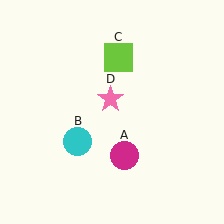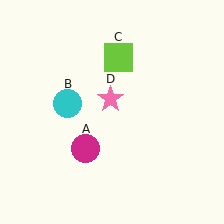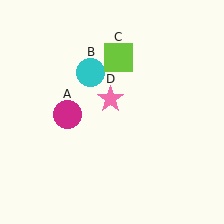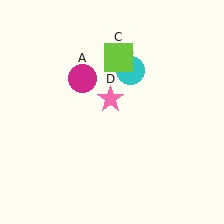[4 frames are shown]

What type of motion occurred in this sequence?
The magenta circle (object A), cyan circle (object B) rotated clockwise around the center of the scene.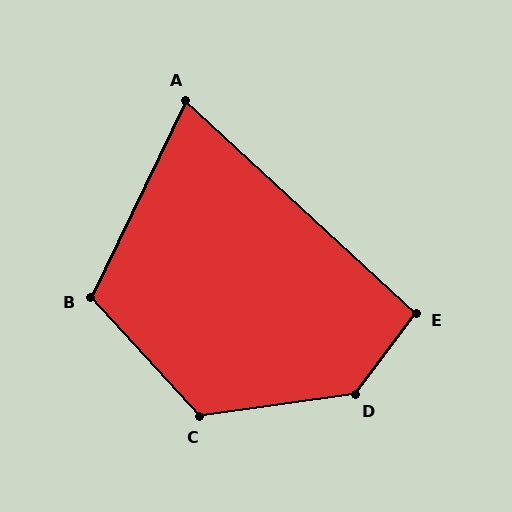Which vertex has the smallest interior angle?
A, at approximately 73 degrees.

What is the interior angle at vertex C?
Approximately 124 degrees (obtuse).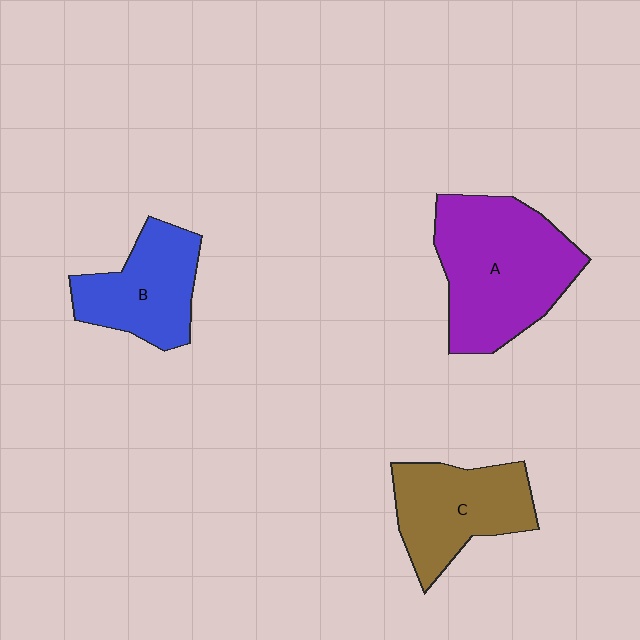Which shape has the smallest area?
Shape B (blue).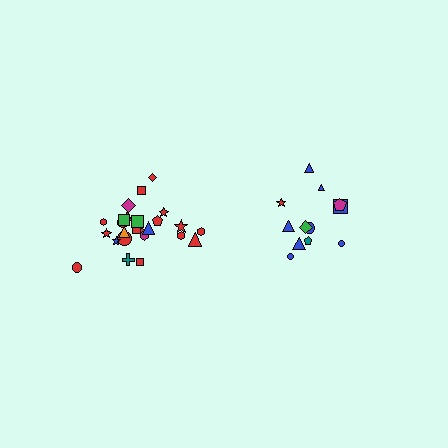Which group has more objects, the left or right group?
The left group.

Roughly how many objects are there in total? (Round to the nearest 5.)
Roughly 35 objects in total.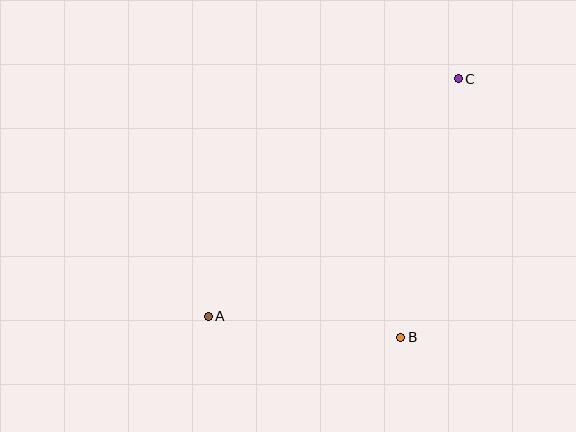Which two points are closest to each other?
Points A and B are closest to each other.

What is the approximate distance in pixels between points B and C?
The distance between B and C is approximately 265 pixels.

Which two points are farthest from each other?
Points A and C are farthest from each other.